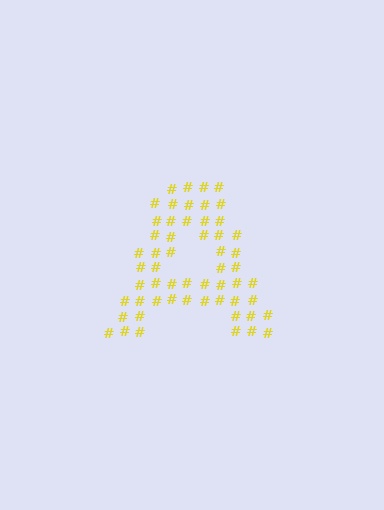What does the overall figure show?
The overall figure shows the letter A.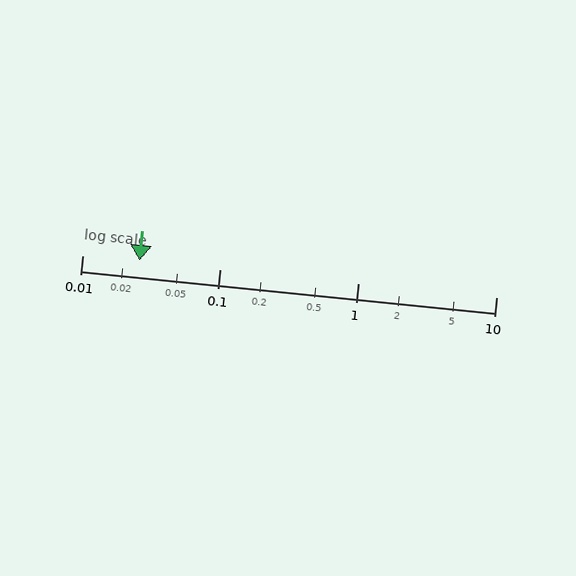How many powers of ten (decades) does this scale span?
The scale spans 3 decades, from 0.01 to 10.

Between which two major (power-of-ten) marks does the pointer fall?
The pointer is between 0.01 and 0.1.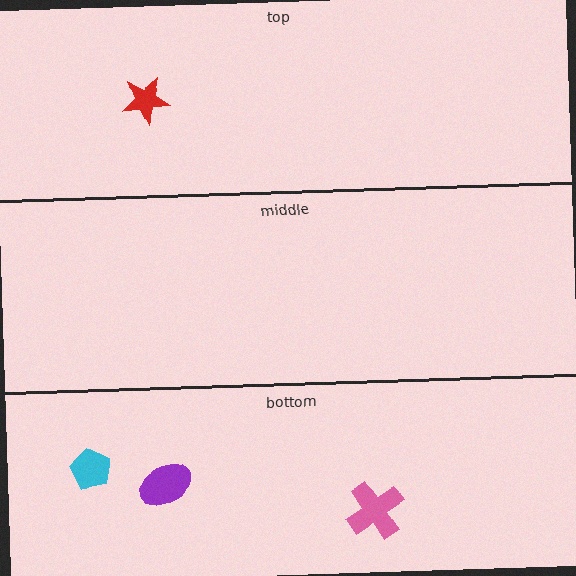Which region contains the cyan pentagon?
The bottom region.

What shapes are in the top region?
The red star.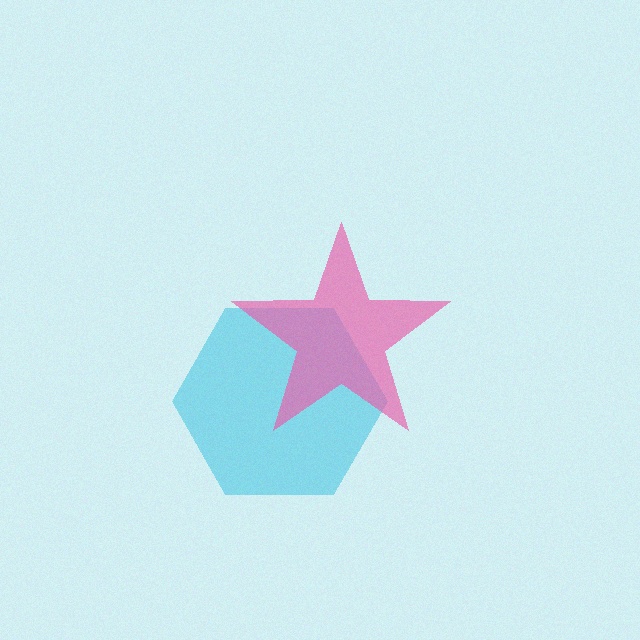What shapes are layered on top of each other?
The layered shapes are: a cyan hexagon, a pink star.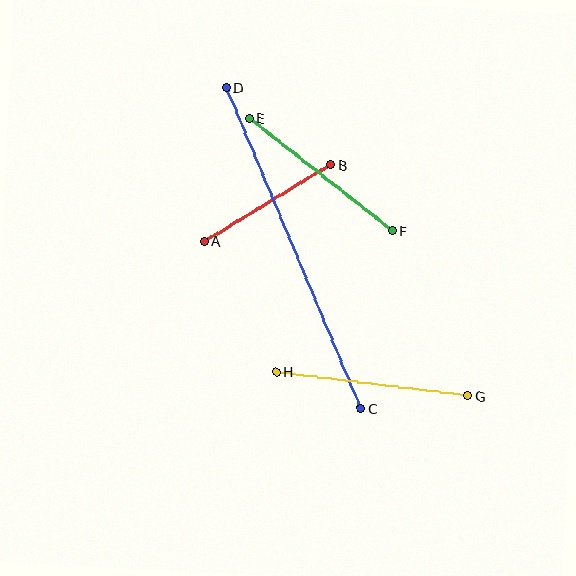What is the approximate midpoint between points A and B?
The midpoint is at approximately (268, 203) pixels.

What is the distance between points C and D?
The distance is approximately 348 pixels.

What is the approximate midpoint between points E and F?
The midpoint is at approximately (321, 174) pixels.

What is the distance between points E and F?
The distance is approximately 182 pixels.